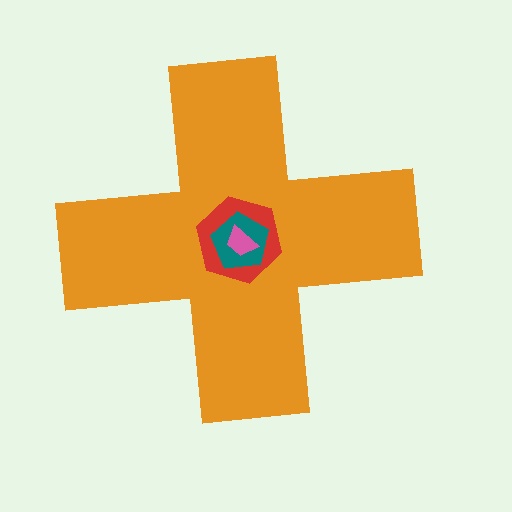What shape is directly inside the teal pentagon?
The pink trapezoid.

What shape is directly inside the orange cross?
The red hexagon.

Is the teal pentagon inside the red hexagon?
Yes.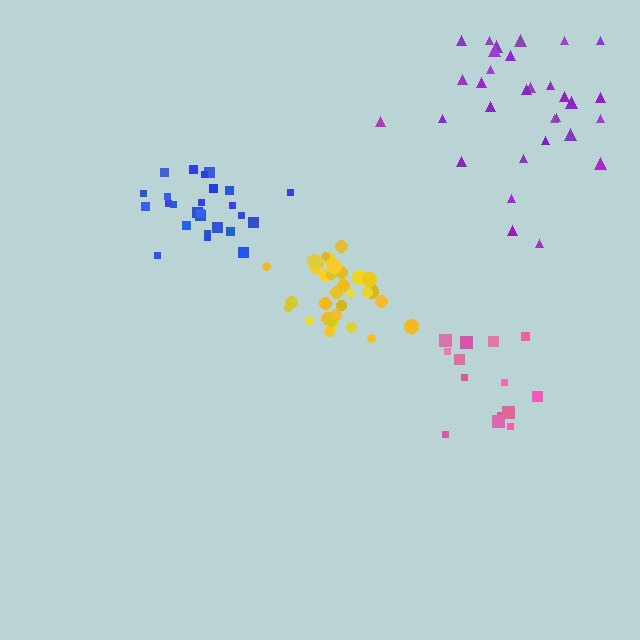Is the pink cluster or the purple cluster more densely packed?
Pink.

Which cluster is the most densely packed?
Yellow.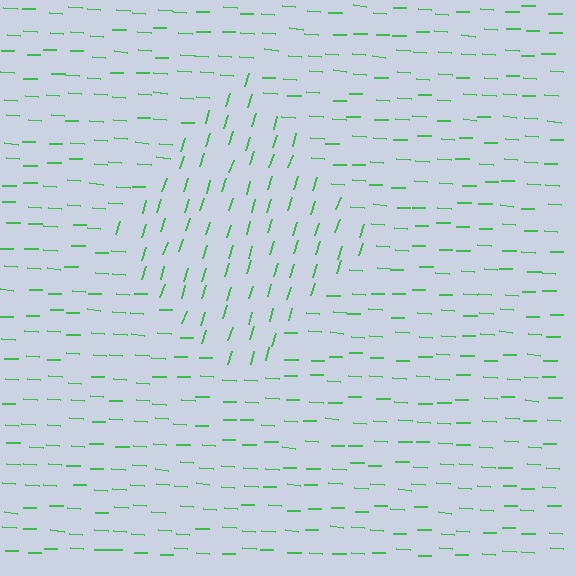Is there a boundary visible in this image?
Yes, there is a texture boundary formed by a change in line orientation.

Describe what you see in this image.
The image is filled with small green line segments. A diamond region in the image has lines oriented differently from the surrounding lines, creating a visible texture boundary.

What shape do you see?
I see a diamond.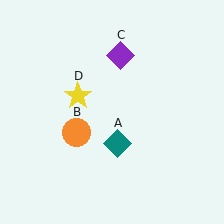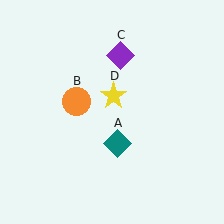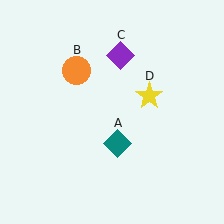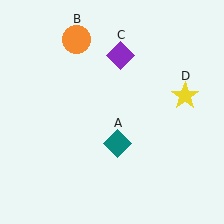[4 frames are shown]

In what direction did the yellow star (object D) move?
The yellow star (object D) moved right.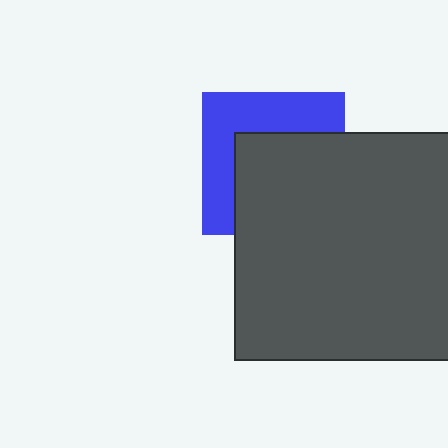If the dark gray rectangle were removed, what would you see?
You would see the complete blue square.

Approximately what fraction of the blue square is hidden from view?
Roughly 56% of the blue square is hidden behind the dark gray rectangle.